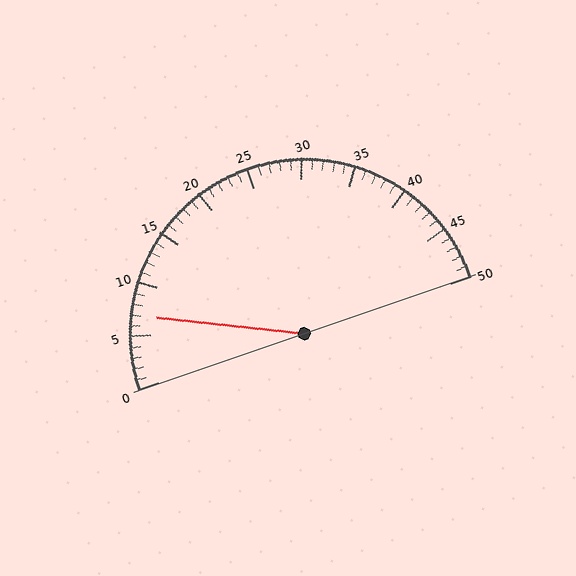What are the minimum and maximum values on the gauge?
The gauge ranges from 0 to 50.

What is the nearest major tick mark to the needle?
The nearest major tick mark is 5.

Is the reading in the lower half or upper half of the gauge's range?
The reading is in the lower half of the range (0 to 50).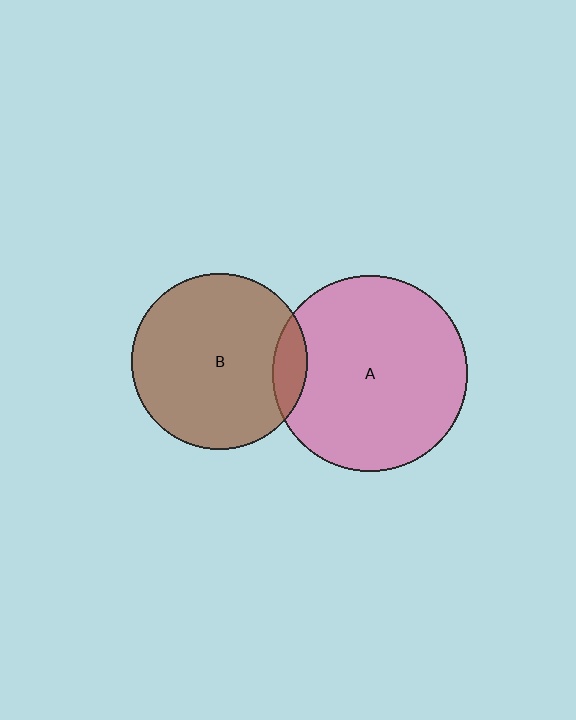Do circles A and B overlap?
Yes.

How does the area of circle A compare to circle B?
Approximately 1.2 times.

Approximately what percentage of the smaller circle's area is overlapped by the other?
Approximately 10%.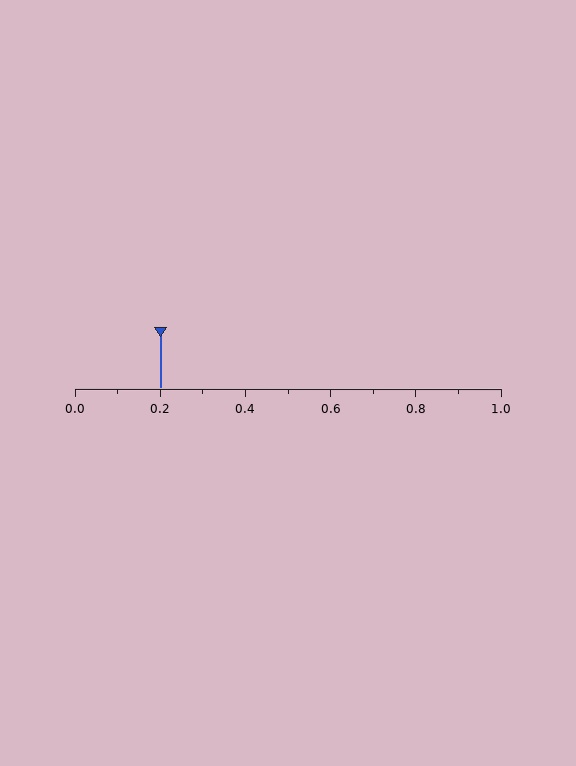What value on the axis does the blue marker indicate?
The marker indicates approximately 0.2.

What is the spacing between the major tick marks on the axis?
The major ticks are spaced 0.2 apart.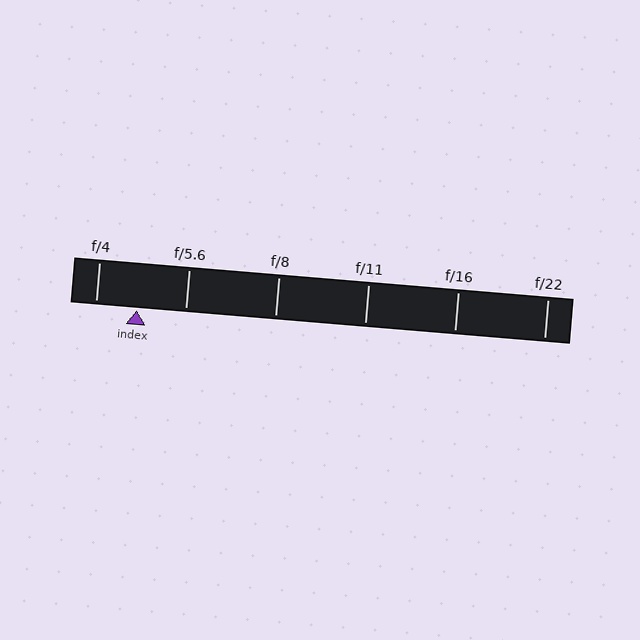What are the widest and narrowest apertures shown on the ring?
The widest aperture shown is f/4 and the narrowest is f/22.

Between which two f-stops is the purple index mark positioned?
The index mark is between f/4 and f/5.6.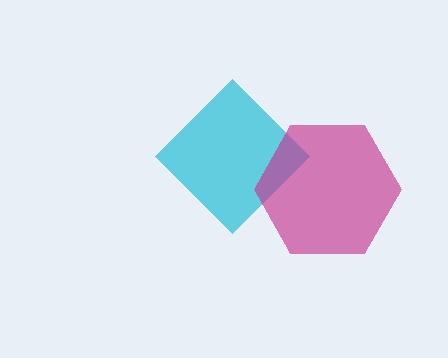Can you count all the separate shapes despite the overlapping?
Yes, there are 2 separate shapes.